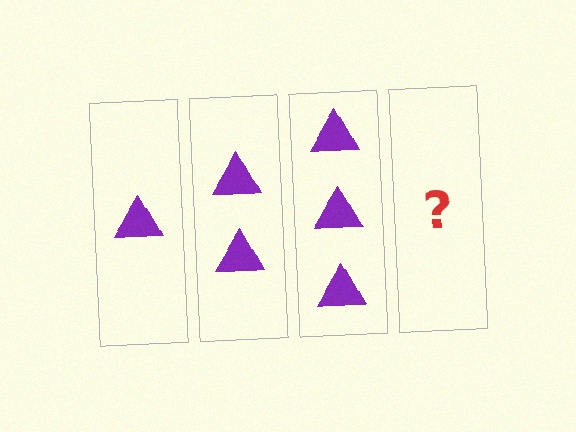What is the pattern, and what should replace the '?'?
The pattern is that each step adds one more triangle. The '?' should be 4 triangles.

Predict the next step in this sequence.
The next step is 4 triangles.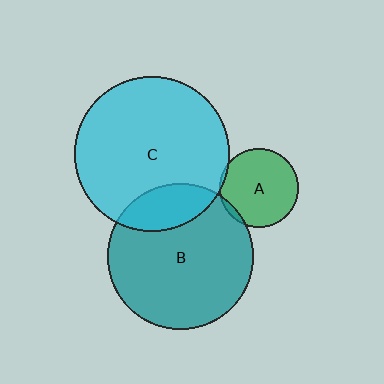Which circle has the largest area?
Circle C (cyan).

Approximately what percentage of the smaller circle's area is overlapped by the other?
Approximately 5%.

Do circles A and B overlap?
Yes.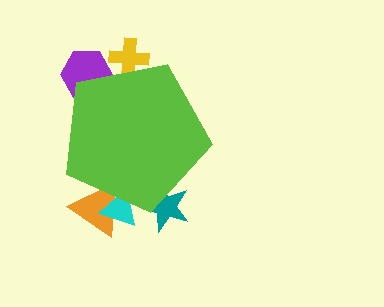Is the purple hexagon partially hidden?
Yes, the purple hexagon is partially hidden behind the lime pentagon.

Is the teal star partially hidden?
Yes, the teal star is partially hidden behind the lime pentagon.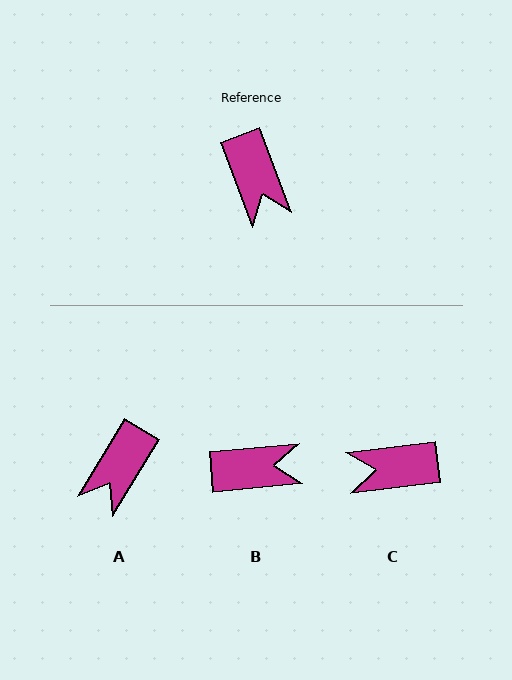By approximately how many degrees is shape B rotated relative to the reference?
Approximately 74 degrees counter-clockwise.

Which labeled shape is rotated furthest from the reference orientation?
C, about 104 degrees away.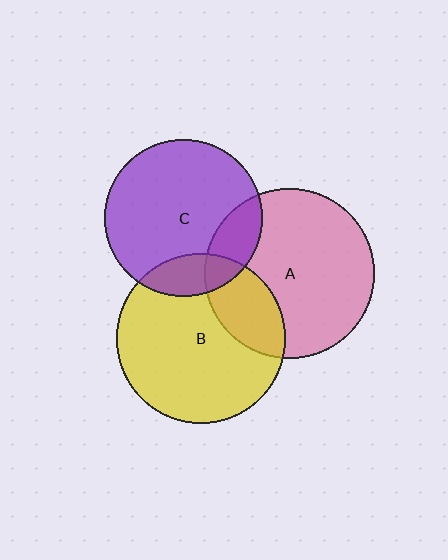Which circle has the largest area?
Circle A (pink).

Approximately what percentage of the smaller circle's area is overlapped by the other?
Approximately 15%.